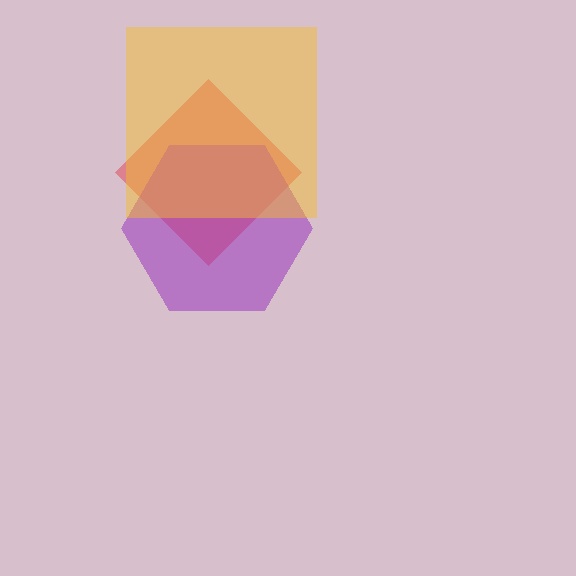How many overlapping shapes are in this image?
There are 3 overlapping shapes in the image.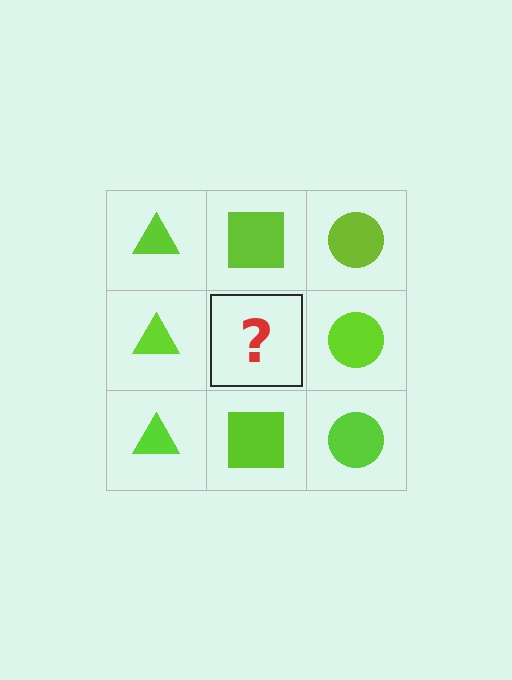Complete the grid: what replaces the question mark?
The question mark should be replaced with a lime square.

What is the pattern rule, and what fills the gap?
The rule is that each column has a consistent shape. The gap should be filled with a lime square.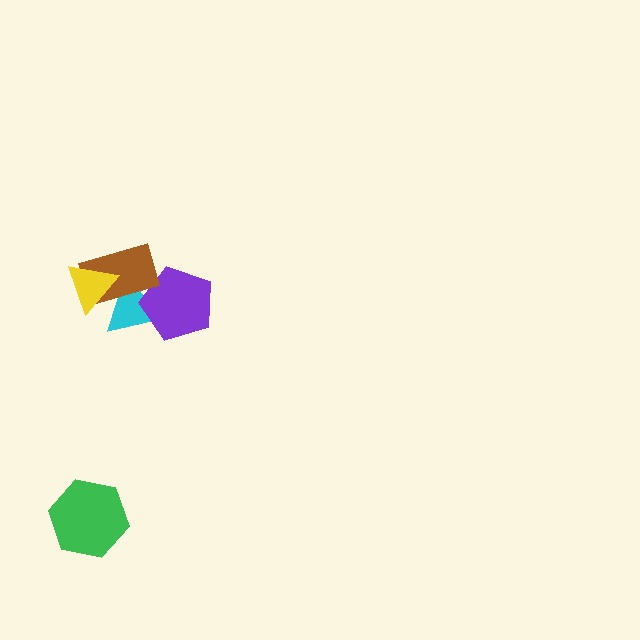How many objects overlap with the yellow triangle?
2 objects overlap with the yellow triangle.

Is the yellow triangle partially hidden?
No, no other shape covers it.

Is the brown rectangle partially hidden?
Yes, it is partially covered by another shape.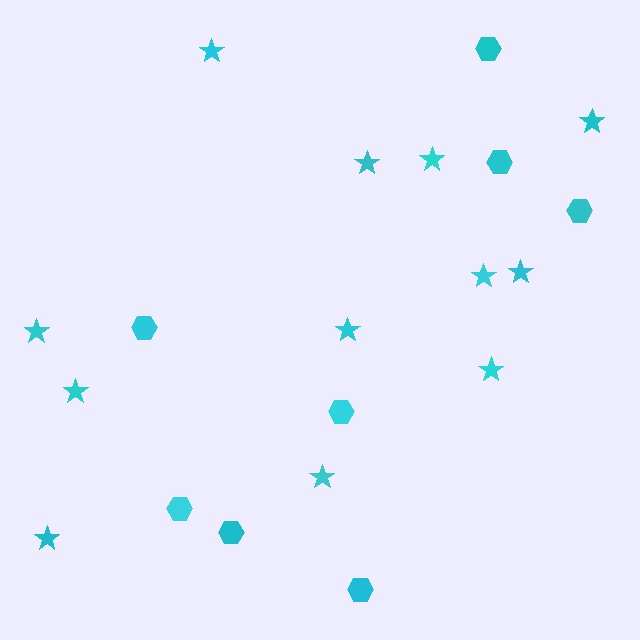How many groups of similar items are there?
There are 2 groups: one group of stars (12) and one group of hexagons (8).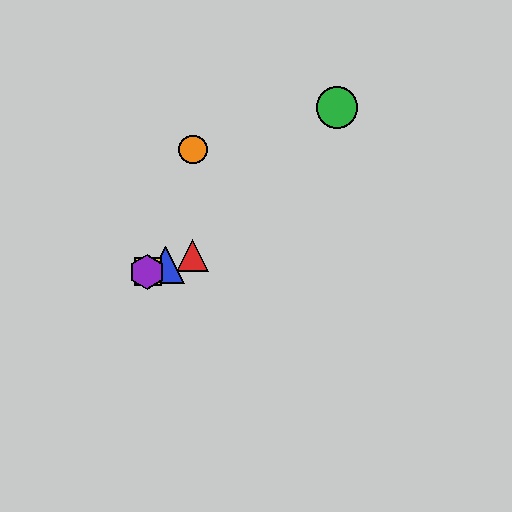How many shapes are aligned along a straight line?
4 shapes (the red triangle, the blue triangle, the yellow square, the purple hexagon) are aligned along a straight line.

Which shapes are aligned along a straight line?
The red triangle, the blue triangle, the yellow square, the purple hexagon are aligned along a straight line.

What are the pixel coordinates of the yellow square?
The yellow square is at (148, 272).